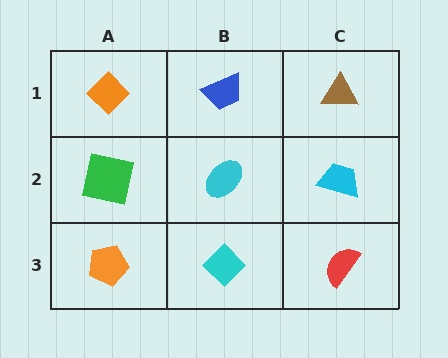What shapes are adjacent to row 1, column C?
A cyan trapezoid (row 2, column C), a blue trapezoid (row 1, column B).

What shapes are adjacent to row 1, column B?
A cyan ellipse (row 2, column B), an orange diamond (row 1, column A), a brown triangle (row 1, column C).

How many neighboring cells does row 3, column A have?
2.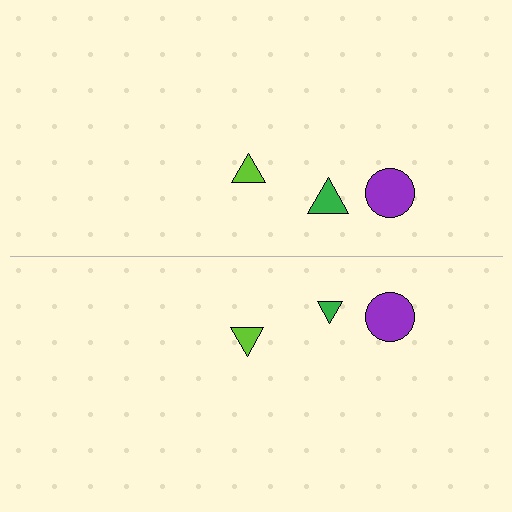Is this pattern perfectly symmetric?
No, the pattern is not perfectly symmetric. The green triangle on the bottom side has a different size than its mirror counterpart.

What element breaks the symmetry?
The green triangle on the bottom side has a different size than its mirror counterpart.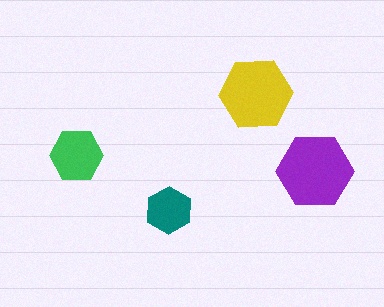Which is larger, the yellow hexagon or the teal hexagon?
The yellow one.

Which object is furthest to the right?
The purple hexagon is rightmost.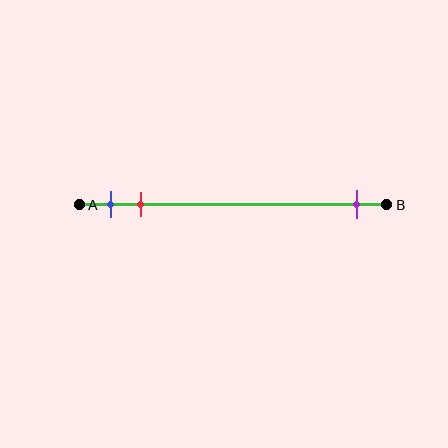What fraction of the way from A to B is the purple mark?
The purple mark is approximately 90% (0.9) of the way from A to B.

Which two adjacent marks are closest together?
The blue and red marks are the closest adjacent pair.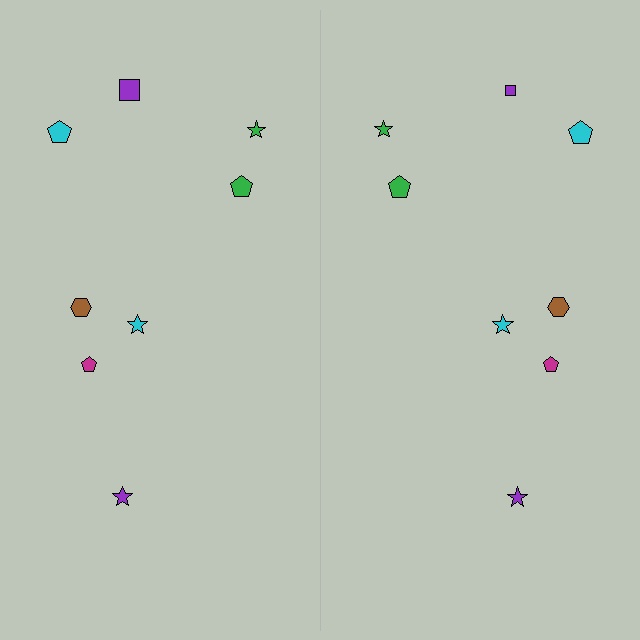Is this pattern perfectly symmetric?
No, the pattern is not perfectly symmetric. The purple square on the right side has a different size than its mirror counterpart.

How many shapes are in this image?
There are 16 shapes in this image.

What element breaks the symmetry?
The purple square on the right side has a different size than its mirror counterpart.